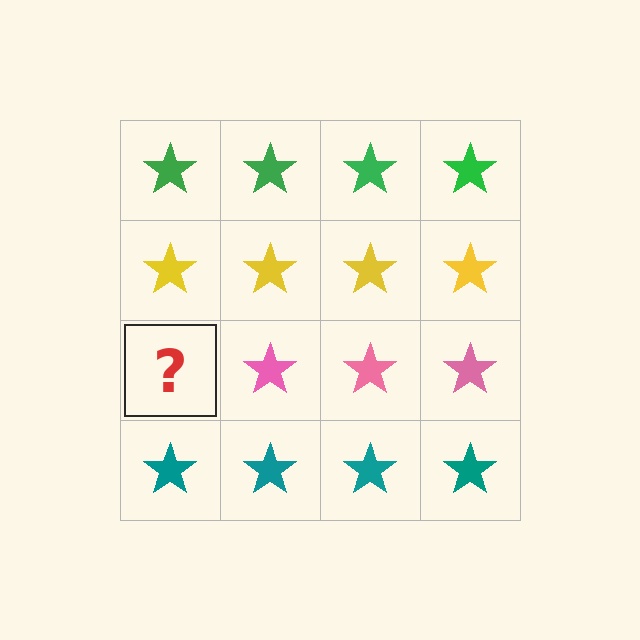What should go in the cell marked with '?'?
The missing cell should contain a pink star.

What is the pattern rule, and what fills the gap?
The rule is that each row has a consistent color. The gap should be filled with a pink star.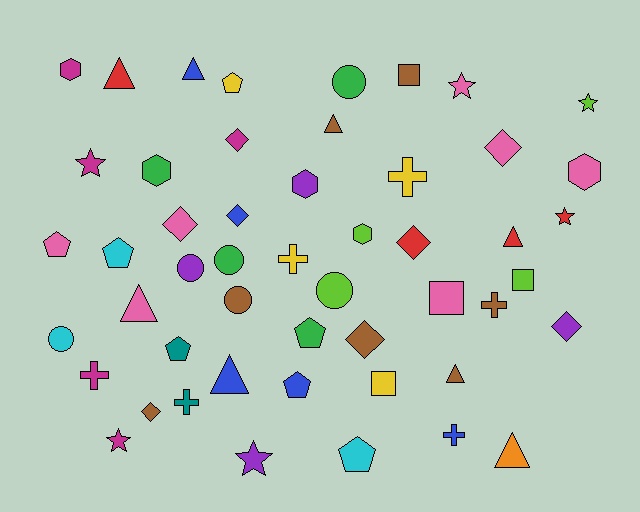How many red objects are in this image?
There are 4 red objects.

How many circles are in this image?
There are 6 circles.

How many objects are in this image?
There are 50 objects.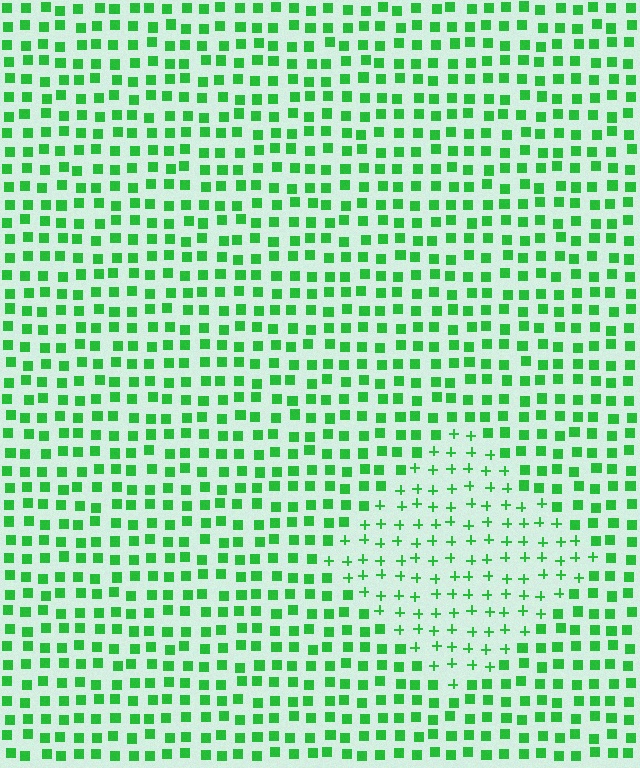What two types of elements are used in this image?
The image uses plus signs inside the diamond region and squares outside it.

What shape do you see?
I see a diamond.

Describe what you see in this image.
The image is filled with small green elements arranged in a uniform grid. A diamond-shaped region contains plus signs, while the surrounding area contains squares. The boundary is defined purely by the change in element shape.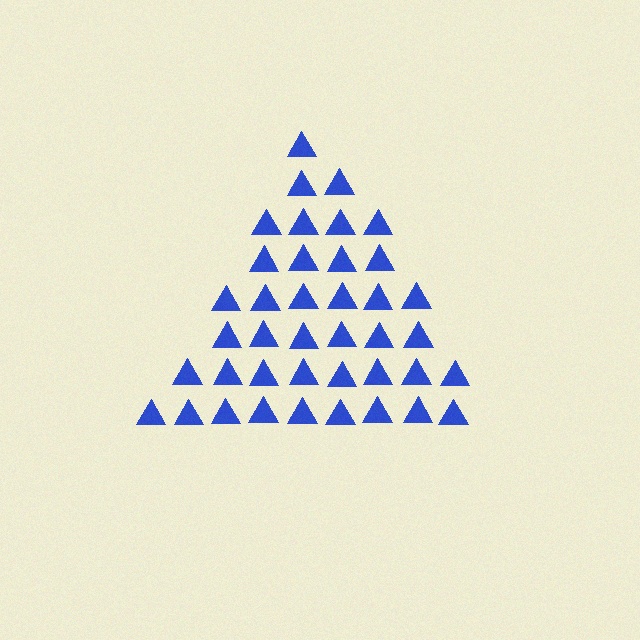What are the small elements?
The small elements are triangles.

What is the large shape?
The large shape is a triangle.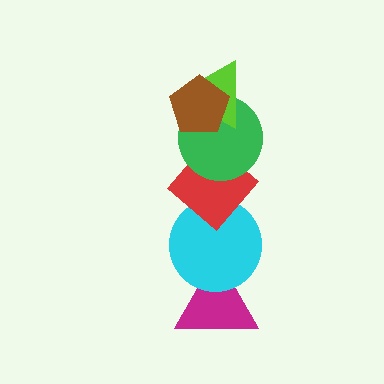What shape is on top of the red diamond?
The green circle is on top of the red diamond.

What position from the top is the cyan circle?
The cyan circle is 5th from the top.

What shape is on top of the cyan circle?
The red diamond is on top of the cyan circle.